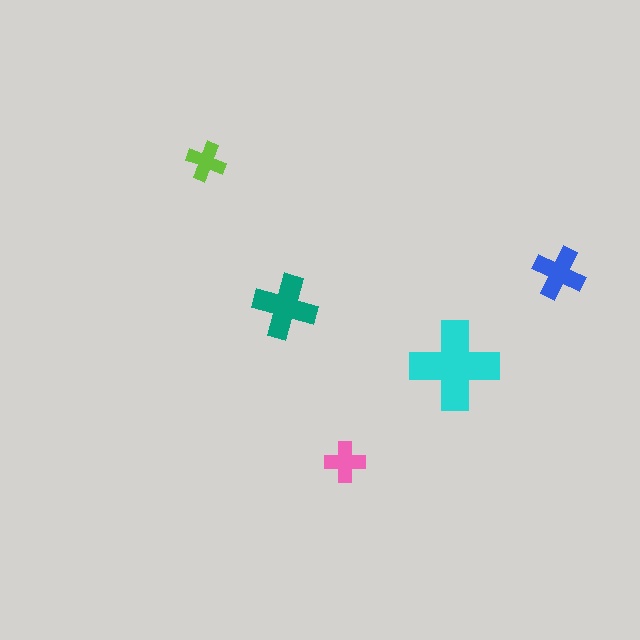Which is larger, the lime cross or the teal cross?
The teal one.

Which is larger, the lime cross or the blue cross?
The blue one.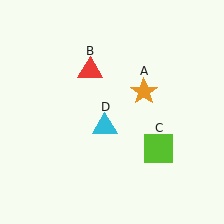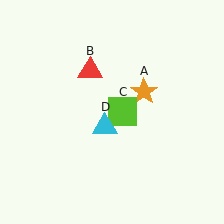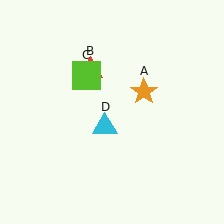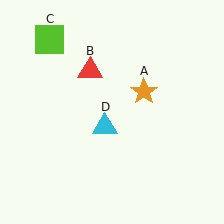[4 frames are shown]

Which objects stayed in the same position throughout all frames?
Orange star (object A) and red triangle (object B) and cyan triangle (object D) remained stationary.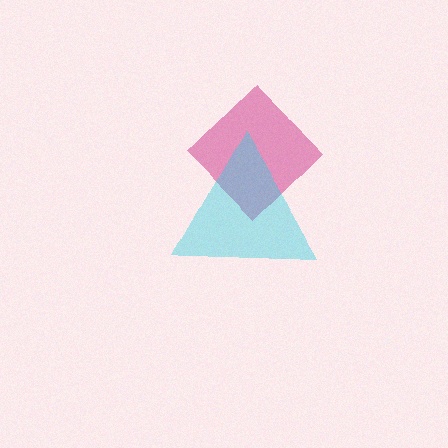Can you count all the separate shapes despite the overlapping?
Yes, there are 2 separate shapes.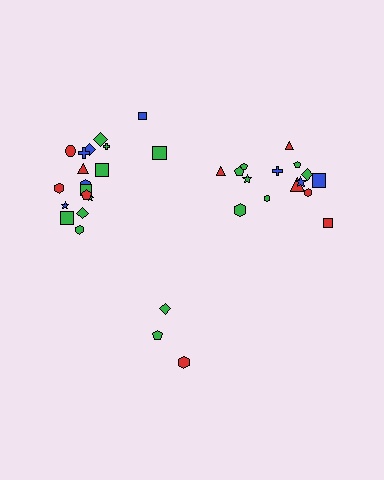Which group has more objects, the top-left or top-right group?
The top-left group.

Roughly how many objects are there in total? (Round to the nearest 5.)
Roughly 35 objects in total.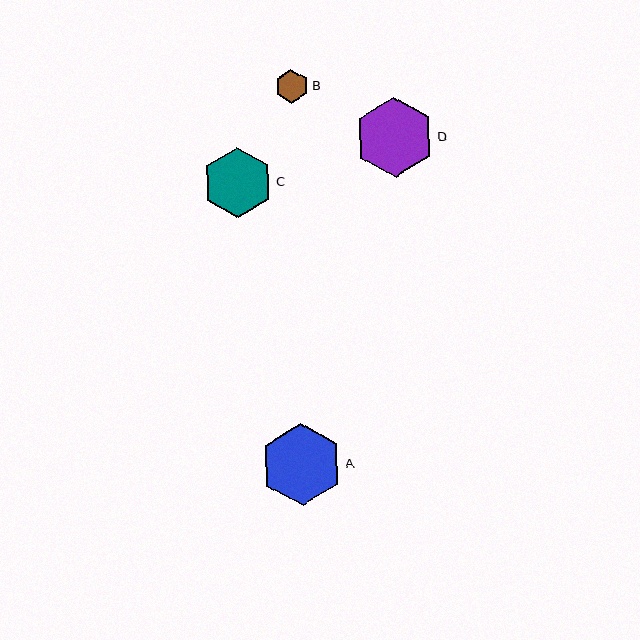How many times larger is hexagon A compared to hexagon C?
Hexagon A is approximately 1.2 times the size of hexagon C.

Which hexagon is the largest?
Hexagon A is the largest with a size of approximately 82 pixels.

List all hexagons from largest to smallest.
From largest to smallest: A, D, C, B.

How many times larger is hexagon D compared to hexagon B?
Hexagon D is approximately 2.4 times the size of hexagon B.